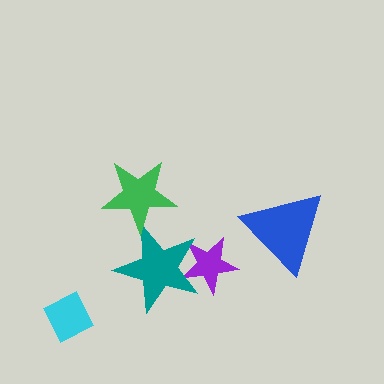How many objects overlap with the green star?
1 object overlaps with the green star.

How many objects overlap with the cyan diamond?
0 objects overlap with the cyan diamond.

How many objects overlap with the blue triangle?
0 objects overlap with the blue triangle.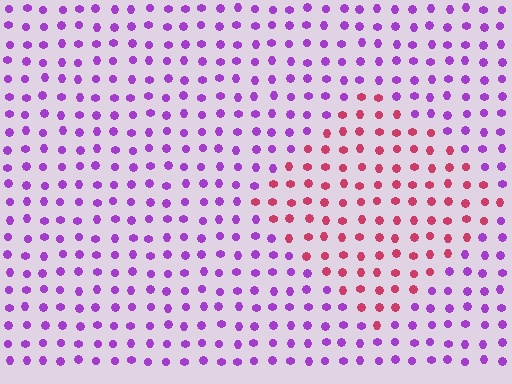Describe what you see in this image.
The image is filled with small purple elements in a uniform arrangement. A diamond-shaped region is visible where the elements are tinted to a slightly different hue, forming a subtle color boundary.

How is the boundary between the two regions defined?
The boundary is defined purely by a slight shift in hue (about 58 degrees). Spacing, size, and orientation are identical on both sides.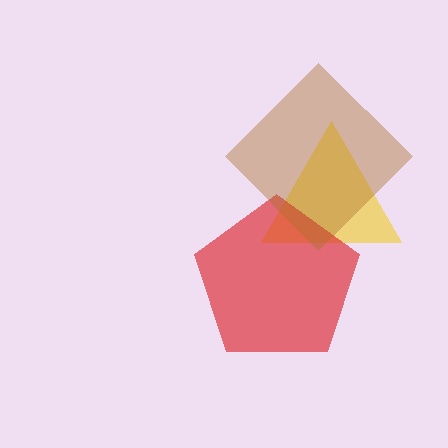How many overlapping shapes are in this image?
There are 3 overlapping shapes in the image.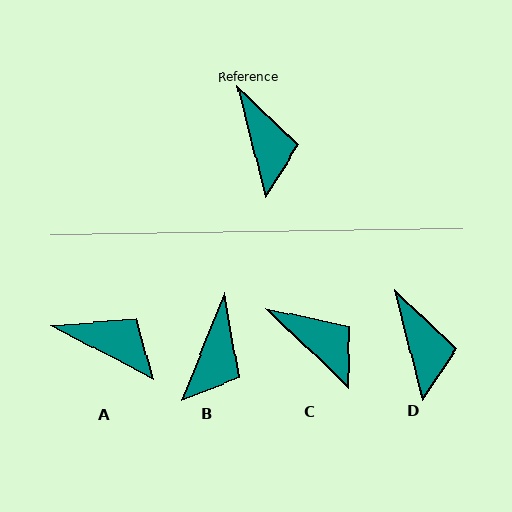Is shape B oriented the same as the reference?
No, it is off by about 36 degrees.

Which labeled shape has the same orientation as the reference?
D.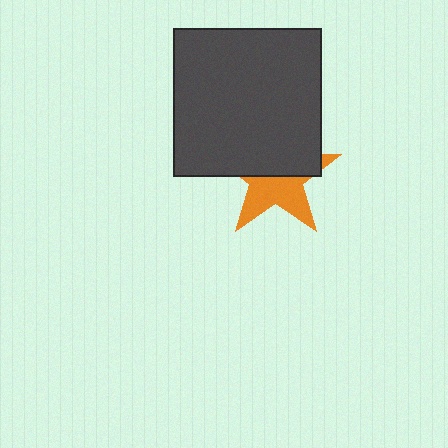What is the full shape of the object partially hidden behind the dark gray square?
The partially hidden object is an orange star.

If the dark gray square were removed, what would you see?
You would see the complete orange star.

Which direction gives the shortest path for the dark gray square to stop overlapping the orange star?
Moving up gives the shortest separation.